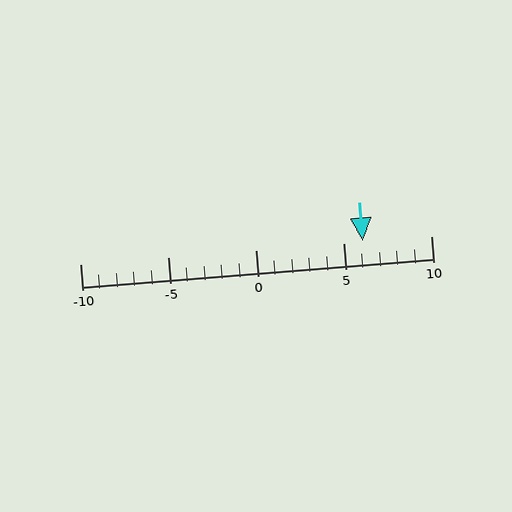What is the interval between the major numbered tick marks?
The major tick marks are spaced 5 units apart.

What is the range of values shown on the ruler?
The ruler shows values from -10 to 10.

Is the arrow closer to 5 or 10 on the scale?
The arrow is closer to 5.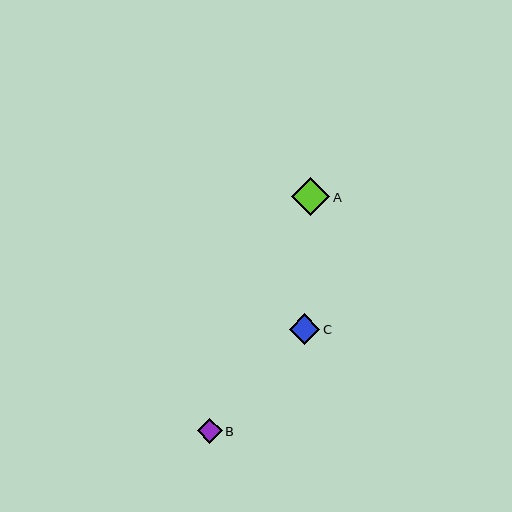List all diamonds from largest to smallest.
From largest to smallest: A, C, B.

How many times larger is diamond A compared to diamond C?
Diamond A is approximately 1.3 times the size of diamond C.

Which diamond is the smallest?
Diamond B is the smallest with a size of approximately 25 pixels.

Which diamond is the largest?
Diamond A is the largest with a size of approximately 38 pixels.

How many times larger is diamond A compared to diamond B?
Diamond A is approximately 1.6 times the size of diamond B.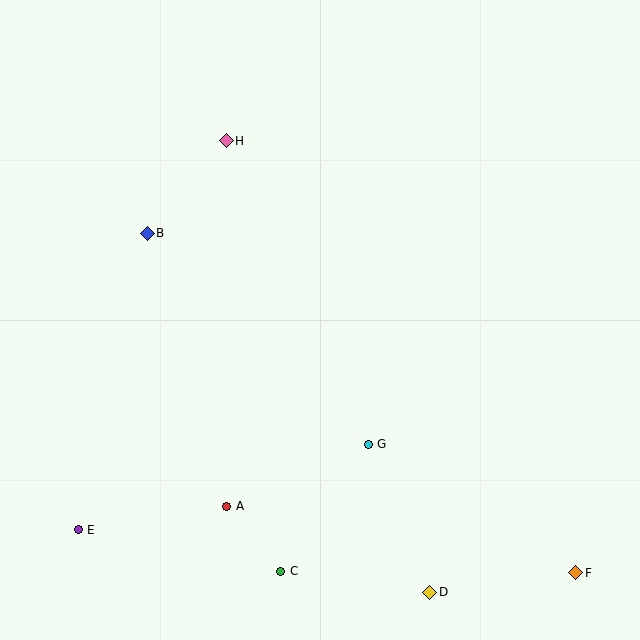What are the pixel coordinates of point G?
Point G is at (368, 444).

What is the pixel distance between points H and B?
The distance between H and B is 121 pixels.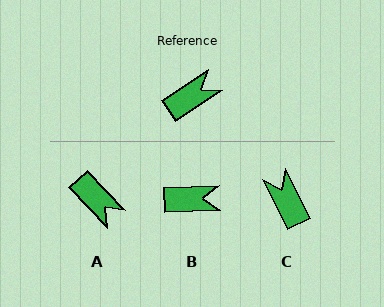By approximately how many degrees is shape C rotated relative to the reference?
Approximately 83 degrees counter-clockwise.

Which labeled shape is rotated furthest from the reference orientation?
C, about 83 degrees away.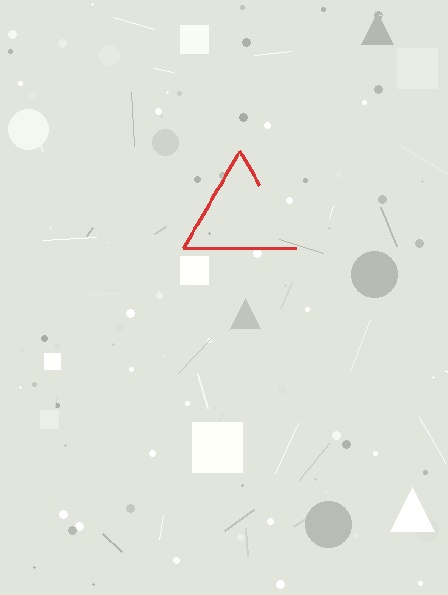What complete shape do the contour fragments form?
The contour fragments form a triangle.